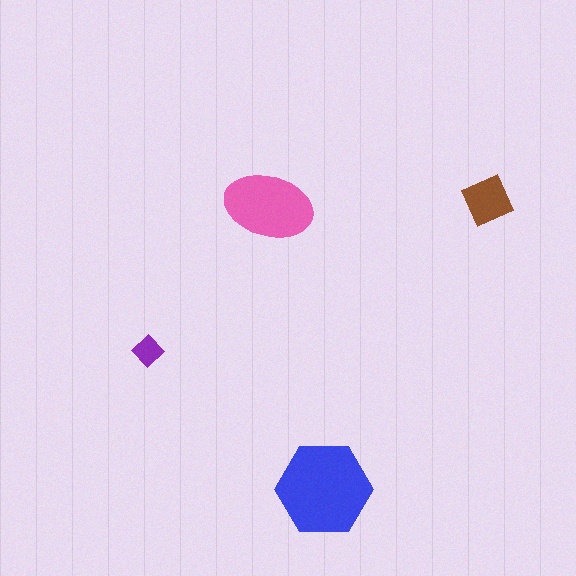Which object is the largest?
The blue hexagon.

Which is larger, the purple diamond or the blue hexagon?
The blue hexagon.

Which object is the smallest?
The purple diamond.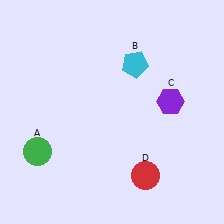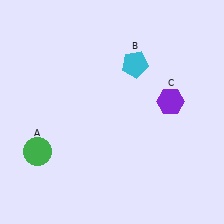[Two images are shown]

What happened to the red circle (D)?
The red circle (D) was removed in Image 2. It was in the bottom-right area of Image 1.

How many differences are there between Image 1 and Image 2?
There is 1 difference between the two images.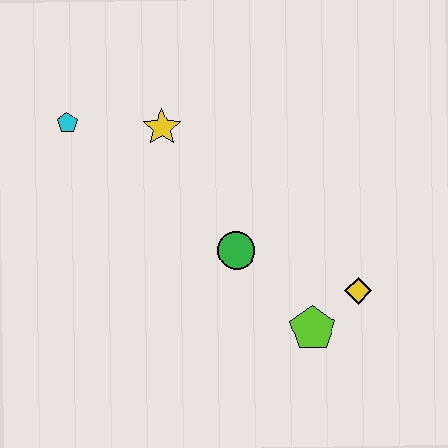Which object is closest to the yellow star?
The cyan pentagon is closest to the yellow star.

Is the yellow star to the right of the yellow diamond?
No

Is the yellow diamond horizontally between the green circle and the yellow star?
No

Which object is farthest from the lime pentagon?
The cyan pentagon is farthest from the lime pentagon.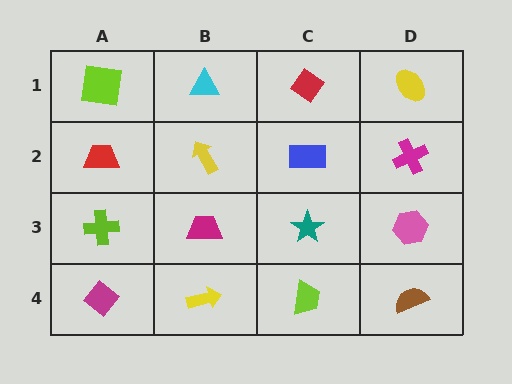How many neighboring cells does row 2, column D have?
3.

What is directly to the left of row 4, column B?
A magenta diamond.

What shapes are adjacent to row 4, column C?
A teal star (row 3, column C), a yellow arrow (row 4, column B), a brown semicircle (row 4, column D).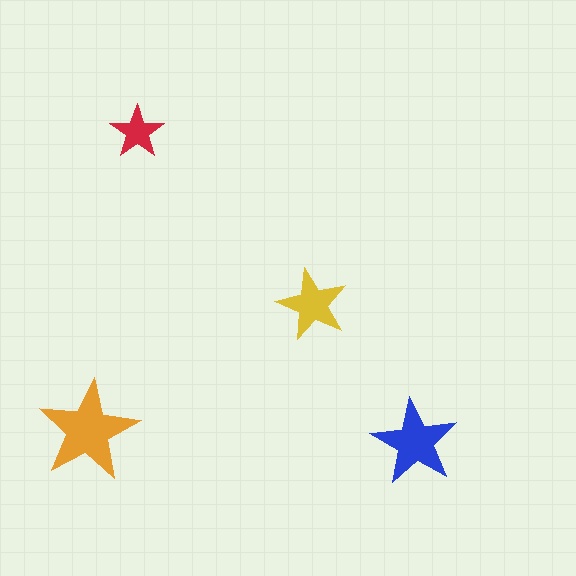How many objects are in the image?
There are 4 objects in the image.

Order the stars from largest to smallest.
the orange one, the blue one, the yellow one, the red one.